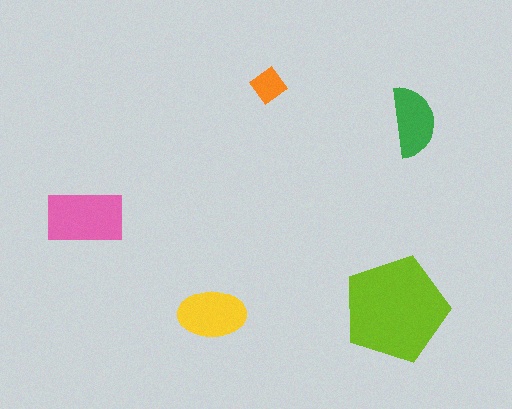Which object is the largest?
The lime pentagon.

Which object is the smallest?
The orange diamond.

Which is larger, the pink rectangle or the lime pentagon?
The lime pentagon.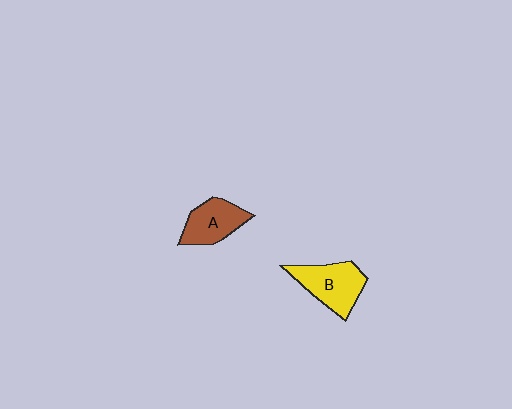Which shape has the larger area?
Shape B (yellow).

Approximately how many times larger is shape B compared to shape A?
Approximately 1.2 times.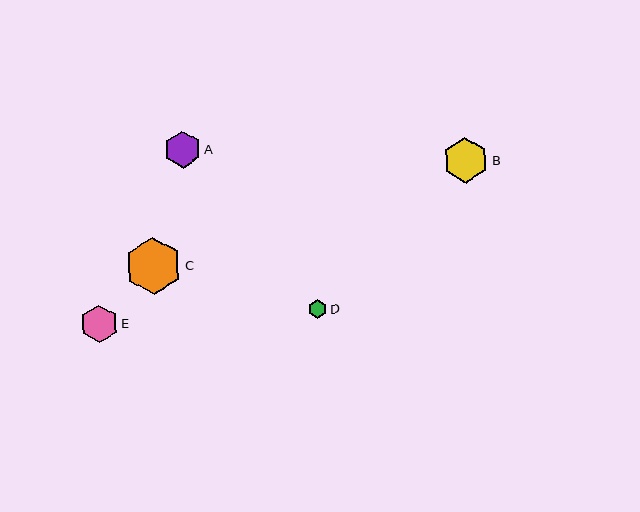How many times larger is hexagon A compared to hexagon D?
Hexagon A is approximately 2.0 times the size of hexagon D.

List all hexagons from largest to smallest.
From largest to smallest: C, B, E, A, D.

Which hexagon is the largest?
Hexagon C is the largest with a size of approximately 57 pixels.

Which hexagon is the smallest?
Hexagon D is the smallest with a size of approximately 18 pixels.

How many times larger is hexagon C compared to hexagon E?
Hexagon C is approximately 1.5 times the size of hexagon E.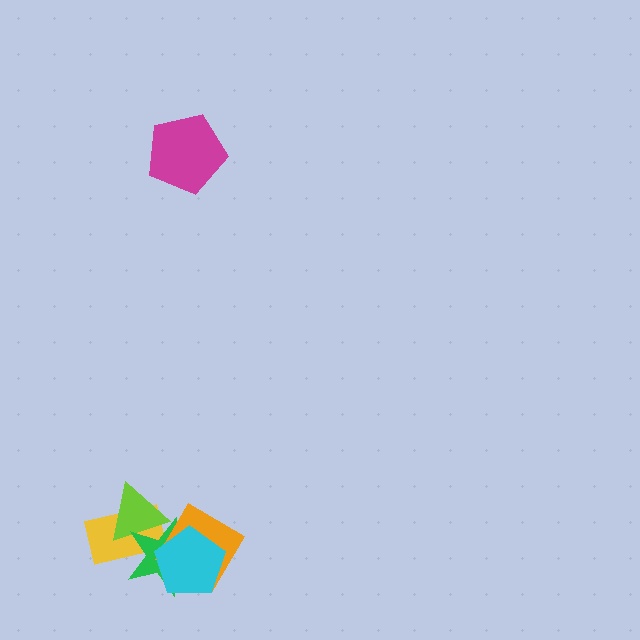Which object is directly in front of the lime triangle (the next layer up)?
The green star is directly in front of the lime triangle.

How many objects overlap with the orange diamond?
3 objects overlap with the orange diamond.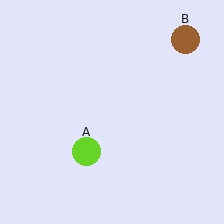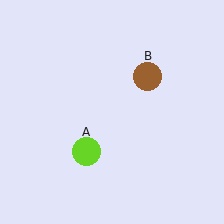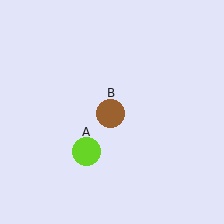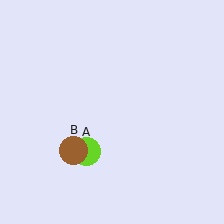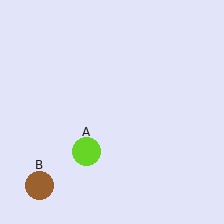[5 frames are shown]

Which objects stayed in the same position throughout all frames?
Lime circle (object A) remained stationary.